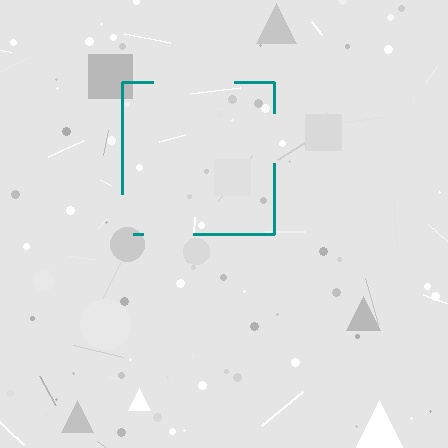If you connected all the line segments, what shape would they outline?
They would outline a square.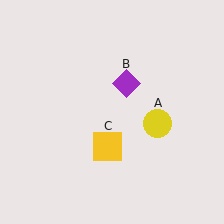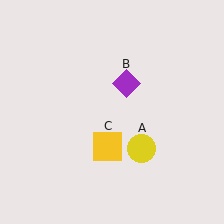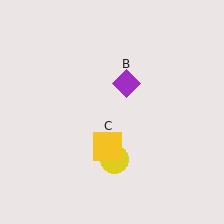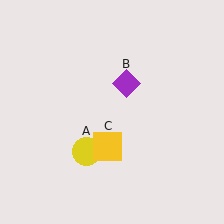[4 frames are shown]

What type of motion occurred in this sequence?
The yellow circle (object A) rotated clockwise around the center of the scene.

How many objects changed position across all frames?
1 object changed position: yellow circle (object A).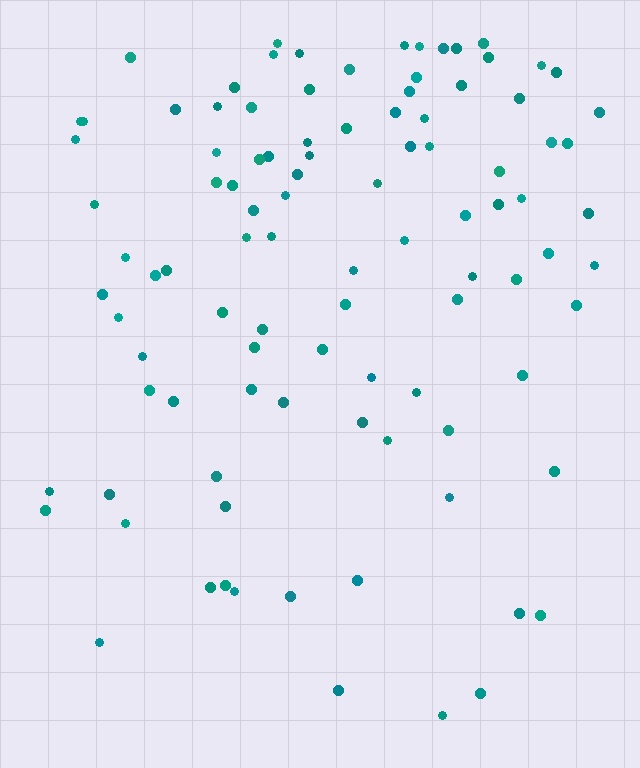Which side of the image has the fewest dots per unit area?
The bottom.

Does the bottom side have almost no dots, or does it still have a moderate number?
Still a moderate number, just noticeably fewer than the top.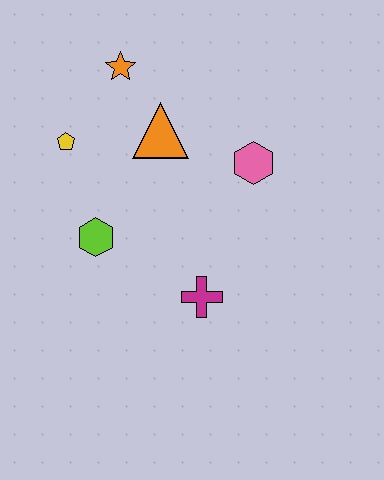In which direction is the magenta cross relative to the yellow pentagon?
The magenta cross is below the yellow pentagon.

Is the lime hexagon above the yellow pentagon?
No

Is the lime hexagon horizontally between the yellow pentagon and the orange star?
Yes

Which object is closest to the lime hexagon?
The yellow pentagon is closest to the lime hexagon.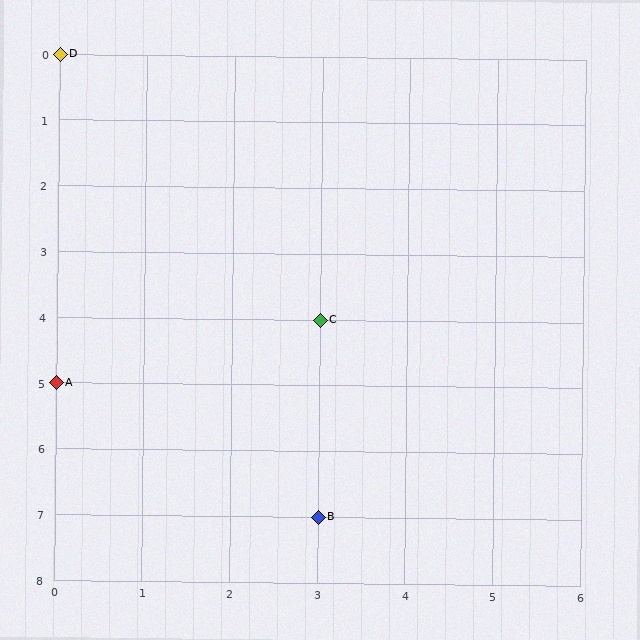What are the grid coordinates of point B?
Point B is at grid coordinates (3, 7).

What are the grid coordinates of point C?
Point C is at grid coordinates (3, 4).